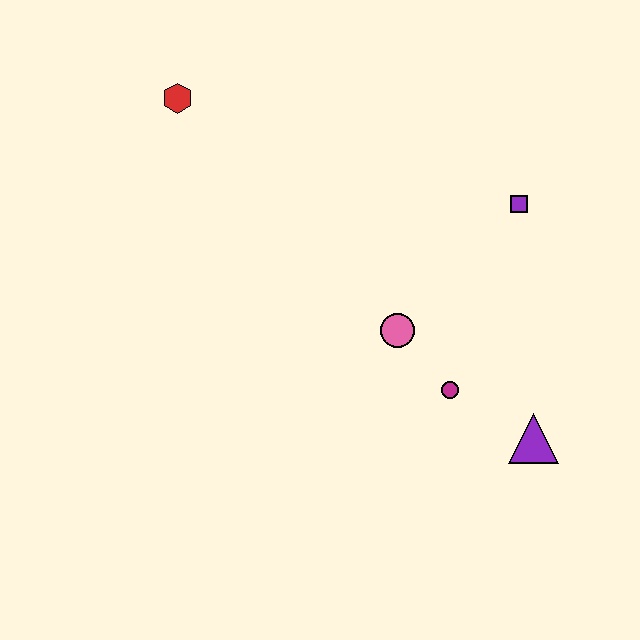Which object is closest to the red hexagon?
The pink circle is closest to the red hexagon.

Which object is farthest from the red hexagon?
The purple triangle is farthest from the red hexagon.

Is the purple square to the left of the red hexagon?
No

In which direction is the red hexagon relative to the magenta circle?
The red hexagon is above the magenta circle.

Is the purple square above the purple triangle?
Yes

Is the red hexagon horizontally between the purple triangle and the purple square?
No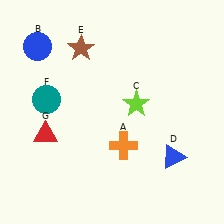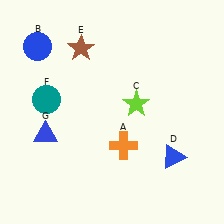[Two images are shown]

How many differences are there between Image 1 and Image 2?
There is 1 difference between the two images.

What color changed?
The triangle (G) changed from red in Image 1 to blue in Image 2.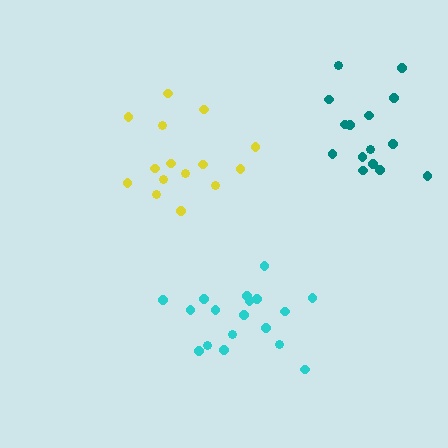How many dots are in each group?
Group 1: 18 dots, Group 2: 15 dots, Group 3: 15 dots (48 total).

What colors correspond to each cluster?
The clusters are colored: cyan, yellow, teal.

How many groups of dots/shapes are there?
There are 3 groups.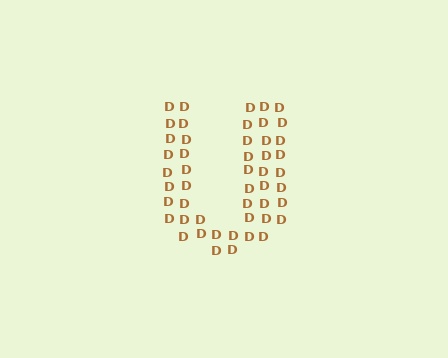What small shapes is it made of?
It is made of small letter D's.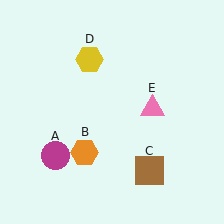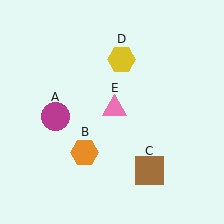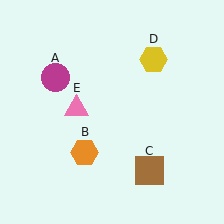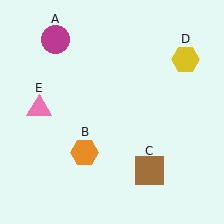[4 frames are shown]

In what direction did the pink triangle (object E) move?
The pink triangle (object E) moved left.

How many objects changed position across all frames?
3 objects changed position: magenta circle (object A), yellow hexagon (object D), pink triangle (object E).